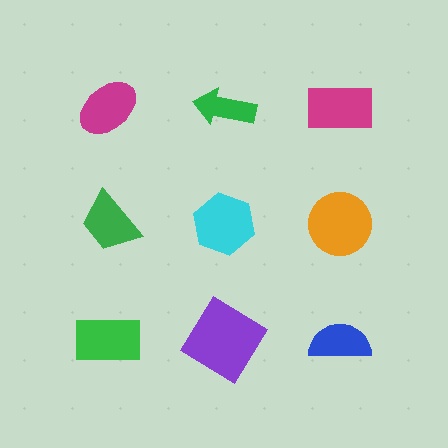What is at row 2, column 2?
A cyan hexagon.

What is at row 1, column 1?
A magenta ellipse.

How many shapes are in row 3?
3 shapes.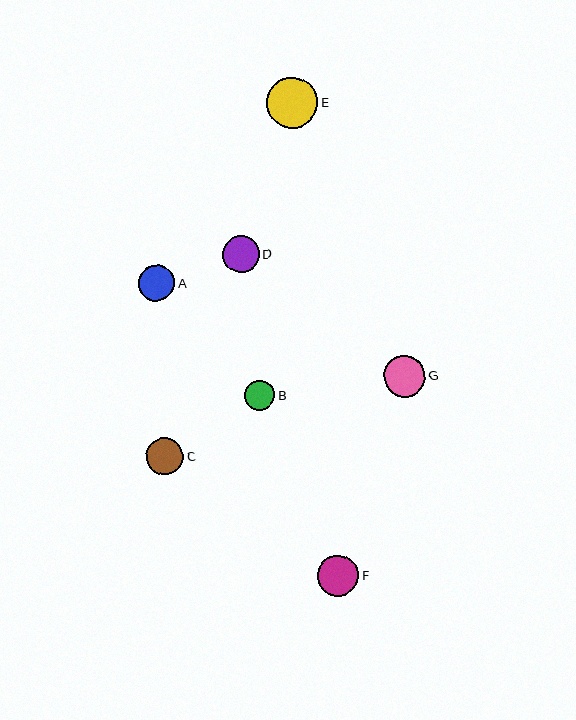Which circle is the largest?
Circle E is the largest with a size of approximately 51 pixels.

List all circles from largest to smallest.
From largest to smallest: E, G, F, C, D, A, B.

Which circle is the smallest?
Circle B is the smallest with a size of approximately 31 pixels.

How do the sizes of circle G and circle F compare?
Circle G and circle F are approximately the same size.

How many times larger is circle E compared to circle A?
Circle E is approximately 1.4 times the size of circle A.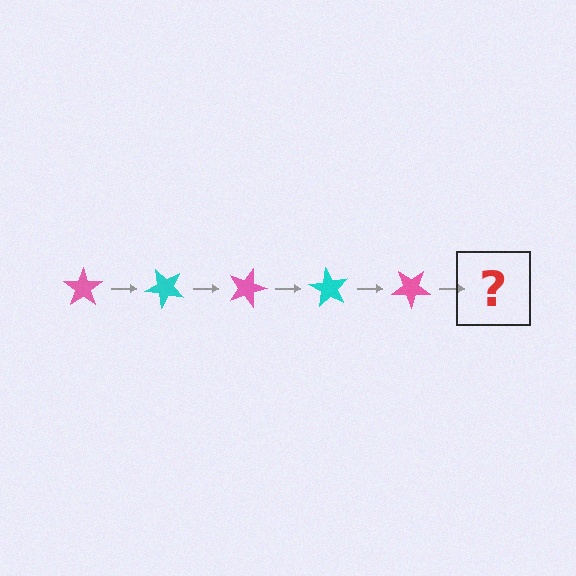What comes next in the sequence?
The next element should be a cyan star, rotated 225 degrees from the start.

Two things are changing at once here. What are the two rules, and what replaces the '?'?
The two rules are that it rotates 45 degrees each step and the color cycles through pink and cyan. The '?' should be a cyan star, rotated 225 degrees from the start.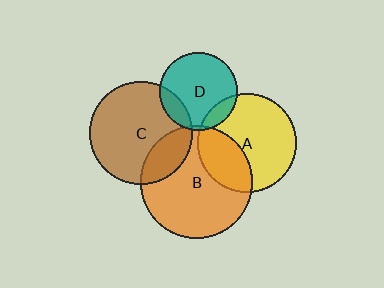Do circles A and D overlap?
Yes.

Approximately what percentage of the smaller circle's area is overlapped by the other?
Approximately 15%.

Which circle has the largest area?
Circle B (orange).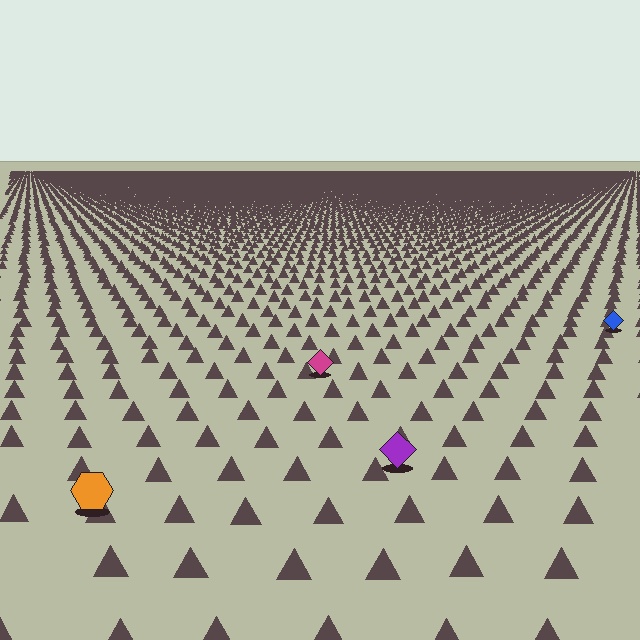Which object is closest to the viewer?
The orange hexagon is closest. The texture marks near it are larger and more spread out.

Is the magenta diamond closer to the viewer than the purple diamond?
No. The purple diamond is closer — you can tell from the texture gradient: the ground texture is coarser near it.